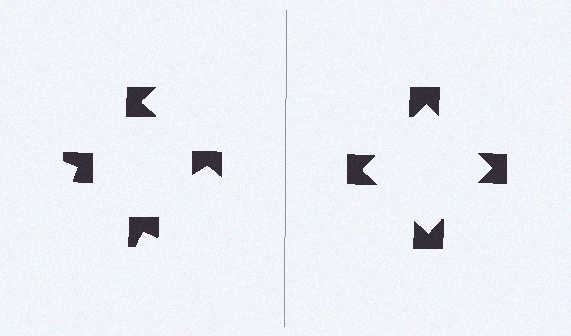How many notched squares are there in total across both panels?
8 — 4 on each side.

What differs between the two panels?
The notched squares are positioned identically on both sides; only the wedge orientations differ. On the right they align to a square; on the left they are misaligned.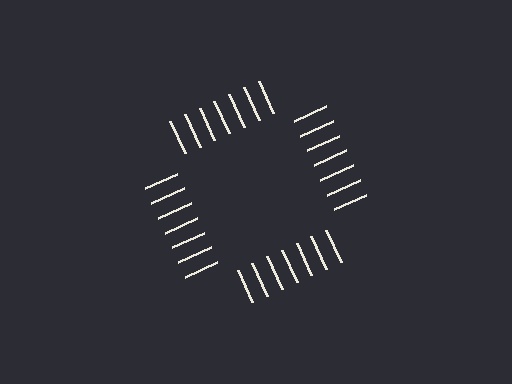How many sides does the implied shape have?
4 sides — the line-ends trace a square.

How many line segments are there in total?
28 — 7 along each of the 4 edges.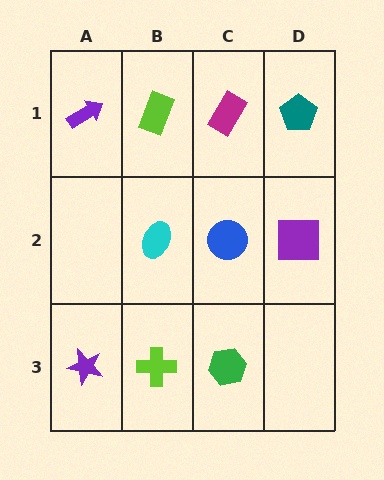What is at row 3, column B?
A lime cross.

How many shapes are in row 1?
4 shapes.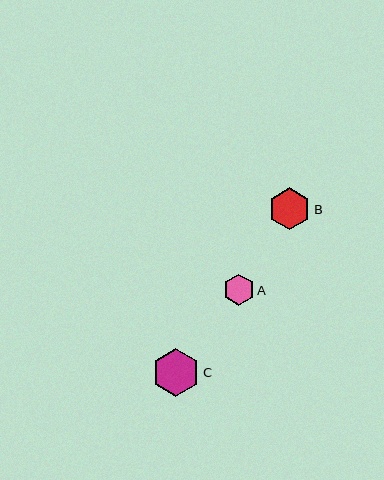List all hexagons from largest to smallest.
From largest to smallest: C, B, A.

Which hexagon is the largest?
Hexagon C is the largest with a size of approximately 47 pixels.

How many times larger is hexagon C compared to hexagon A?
Hexagon C is approximately 1.5 times the size of hexagon A.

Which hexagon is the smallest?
Hexagon A is the smallest with a size of approximately 31 pixels.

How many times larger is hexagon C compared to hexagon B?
Hexagon C is approximately 1.1 times the size of hexagon B.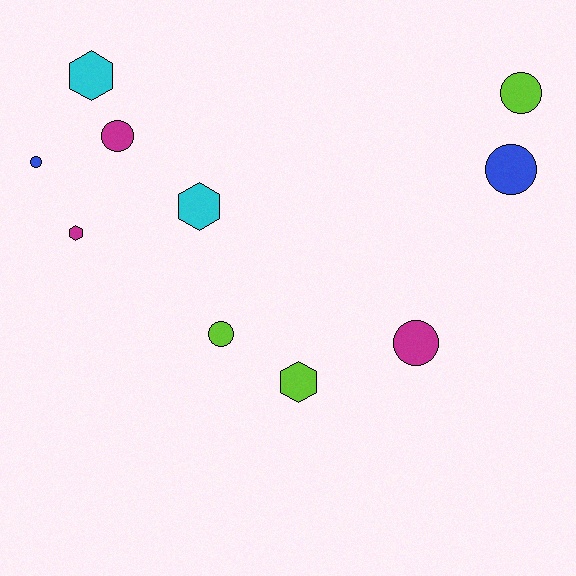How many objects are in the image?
There are 10 objects.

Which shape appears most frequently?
Circle, with 6 objects.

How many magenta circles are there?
There are 2 magenta circles.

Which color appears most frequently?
Lime, with 3 objects.